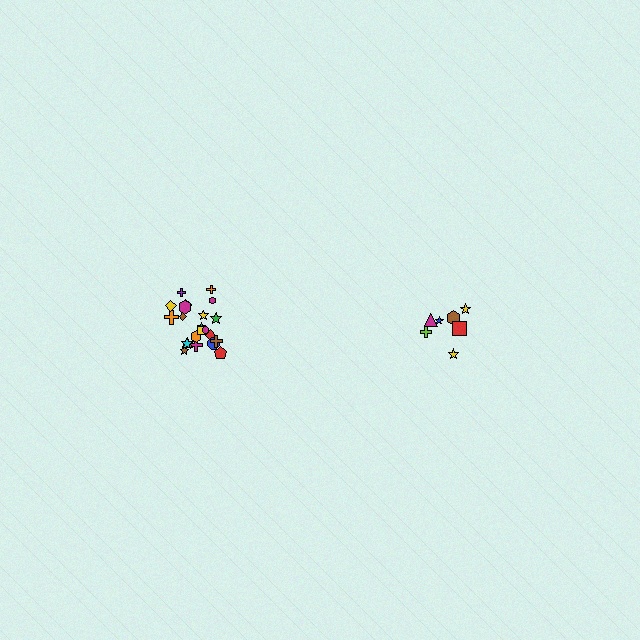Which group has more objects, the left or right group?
The left group.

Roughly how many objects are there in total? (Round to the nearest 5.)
Roughly 30 objects in total.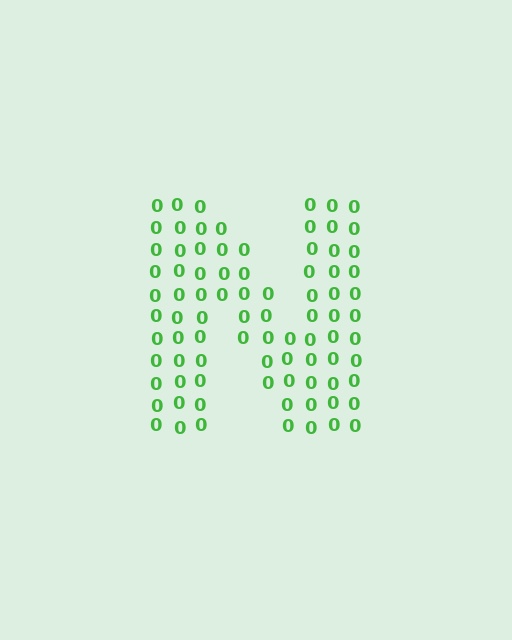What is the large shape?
The large shape is the letter N.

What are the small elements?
The small elements are digit 0's.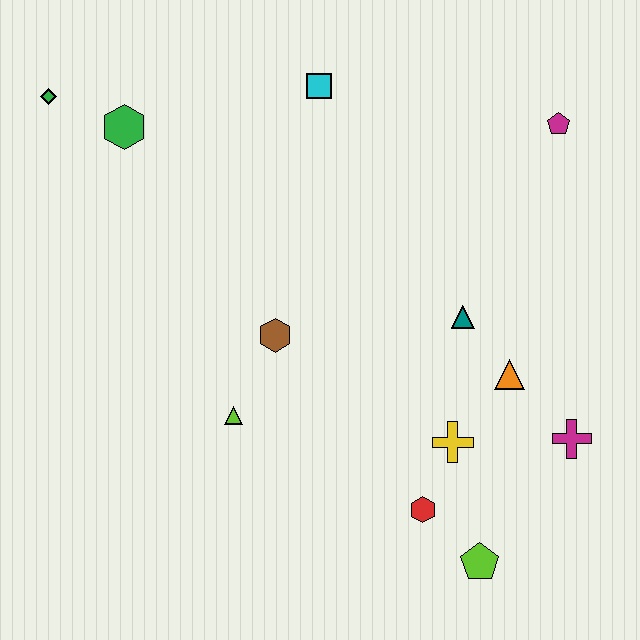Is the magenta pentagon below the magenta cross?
No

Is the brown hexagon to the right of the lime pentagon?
No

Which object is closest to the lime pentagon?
The red hexagon is closest to the lime pentagon.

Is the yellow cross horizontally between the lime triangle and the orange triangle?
Yes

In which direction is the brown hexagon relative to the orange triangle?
The brown hexagon is to the left of the orange triangle.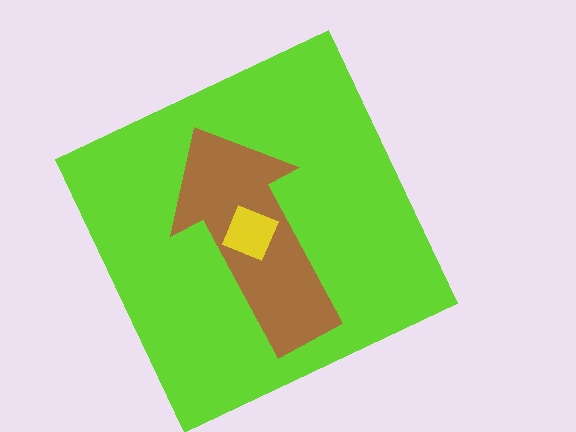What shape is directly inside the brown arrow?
The yellow diamond.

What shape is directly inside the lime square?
The brown arrow.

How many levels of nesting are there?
3.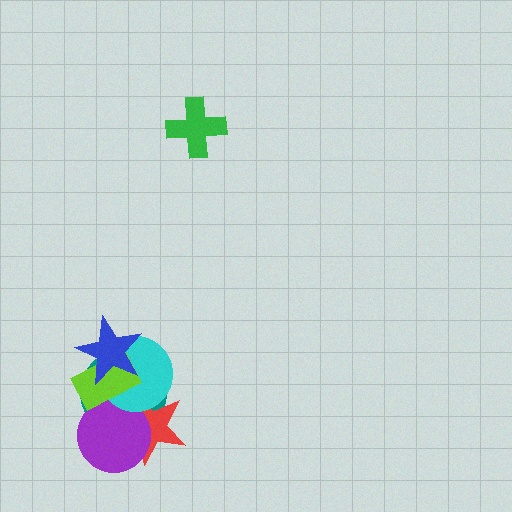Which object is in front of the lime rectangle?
The blue star is in front of the lime rectangle.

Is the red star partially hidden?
Yes, it is partially covered by another shape.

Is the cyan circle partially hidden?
Yes, it is partially covered by another shape.